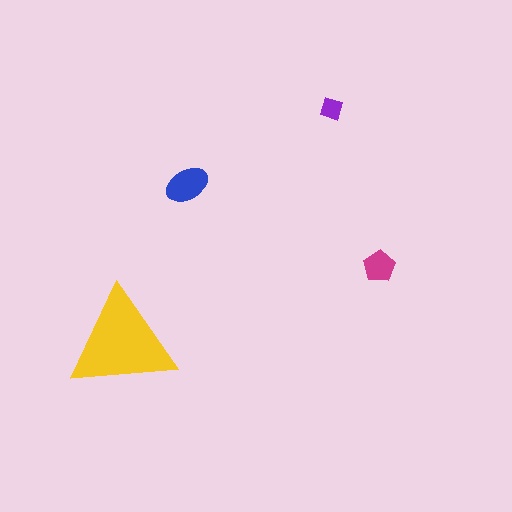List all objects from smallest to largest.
The purple diamond, the magenta pentagon, the blue ellipse, the yellow triangle.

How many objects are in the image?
There are 4 objects in the image.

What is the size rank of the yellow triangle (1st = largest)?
1st.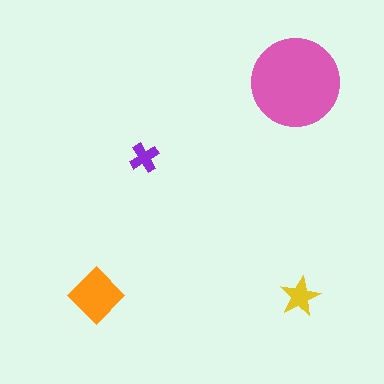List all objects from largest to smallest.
The pink circle, the orange diamond, the yellow star, the purple cross.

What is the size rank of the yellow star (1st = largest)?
3rd.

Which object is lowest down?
The yellow star is bottommost.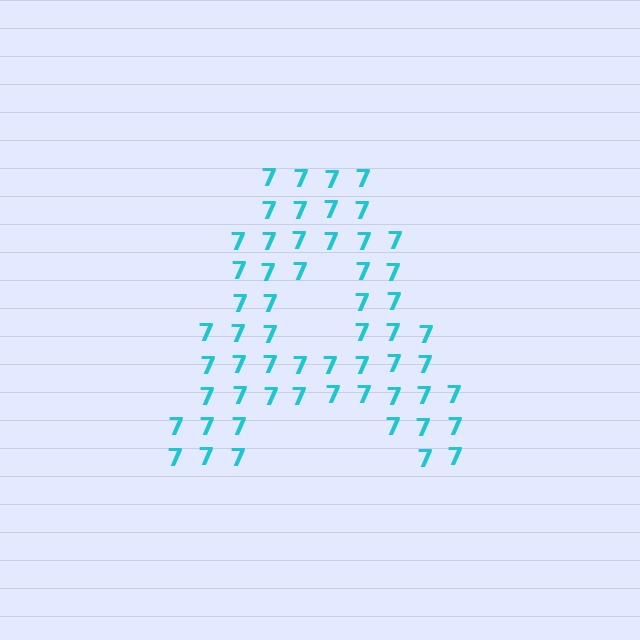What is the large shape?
The large shape is the letter A.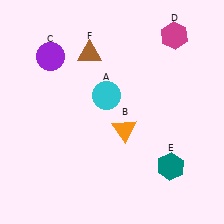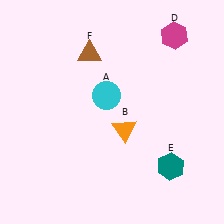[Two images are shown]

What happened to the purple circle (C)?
The purple circle (C) was removed in Image 2. It was in the top-left area of Image 1.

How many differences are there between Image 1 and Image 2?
There is 1 difference between the two images.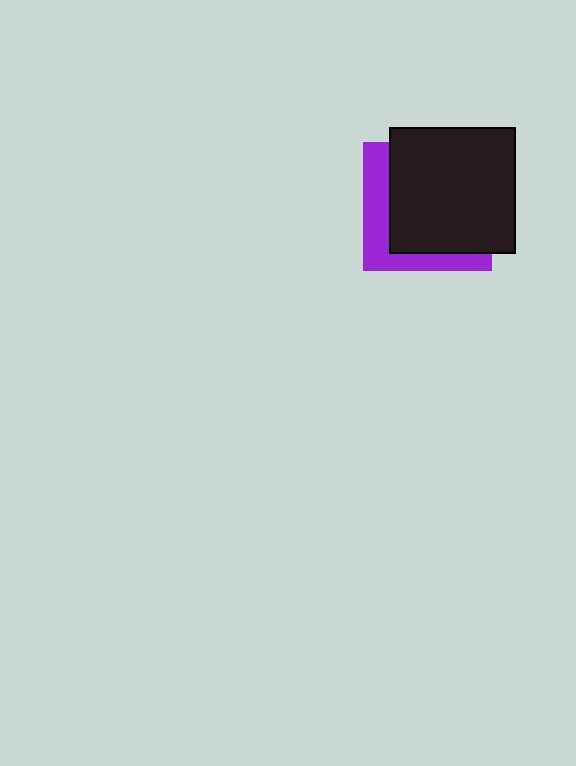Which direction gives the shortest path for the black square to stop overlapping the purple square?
Moving toward the upper-right gives the shortest separation.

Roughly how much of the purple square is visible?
A small part of it is visible (roughly 31%).